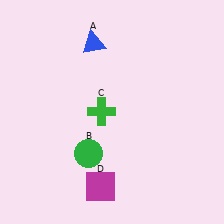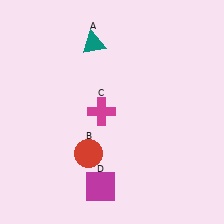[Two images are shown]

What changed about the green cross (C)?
In Image 1, C is green. In Image 2, it changed to magenta.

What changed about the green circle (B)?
In Image 1, B is green. In Image 2, it changed to red.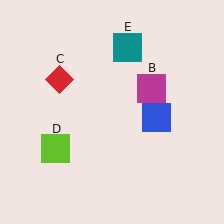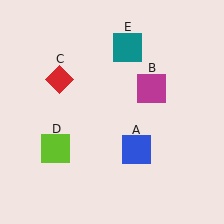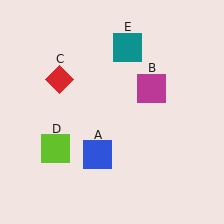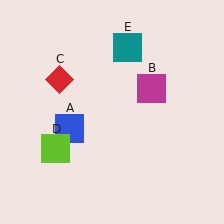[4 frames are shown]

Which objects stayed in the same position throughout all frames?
Magenta square (object B) and red diamond (object C) and lime square (object D) and teal square (object E) remained stationary.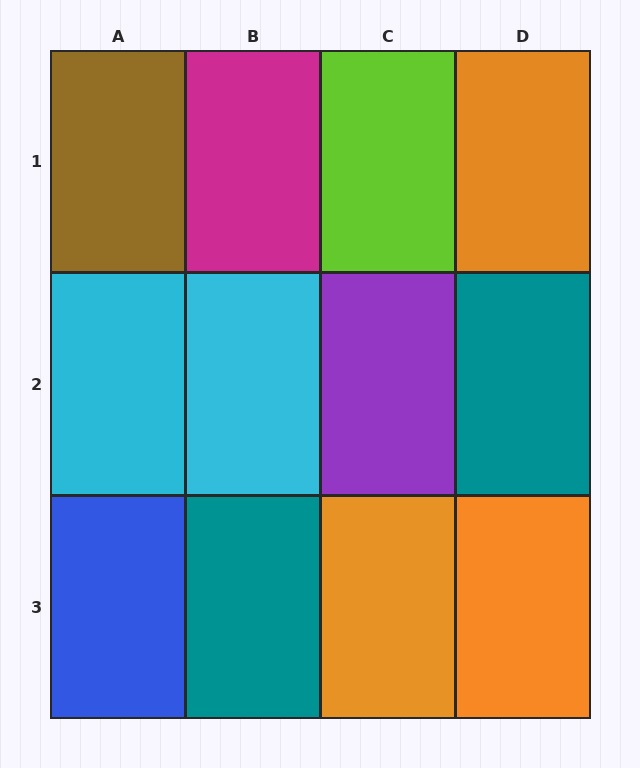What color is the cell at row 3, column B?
Teal.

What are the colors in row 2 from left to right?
Cyan, cyan, purple, teal.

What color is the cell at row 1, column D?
Orange.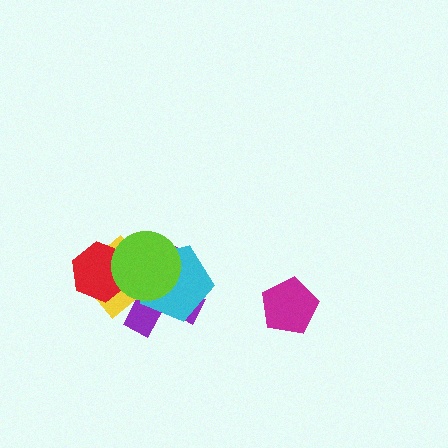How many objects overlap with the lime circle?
4 objects overlap with the lime circle.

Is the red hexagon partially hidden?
Yes, it is partially covered by another shape.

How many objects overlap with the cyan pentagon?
3 objects overlap with the cyan pentagon.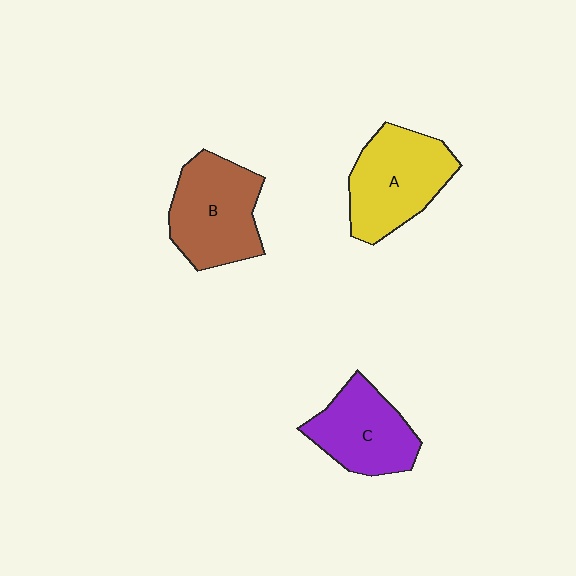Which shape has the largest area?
Shape A (yellow).